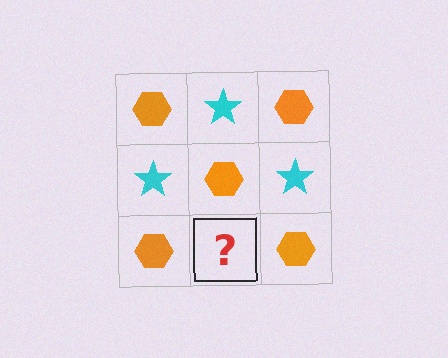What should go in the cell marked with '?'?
The missing cell should contain a cyan star.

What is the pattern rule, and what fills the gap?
The rule is that it alternates orange hexagon and cyan star in a checkerboard pattern. The gap should be filled with a cyan star.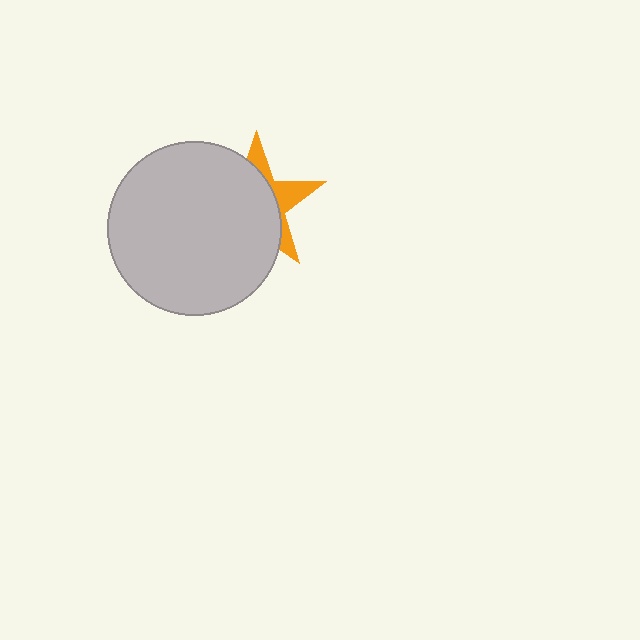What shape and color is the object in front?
The object in front is a light gray circle.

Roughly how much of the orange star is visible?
A small part of it is visible (roughly 31%).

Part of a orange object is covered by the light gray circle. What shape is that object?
It is a star.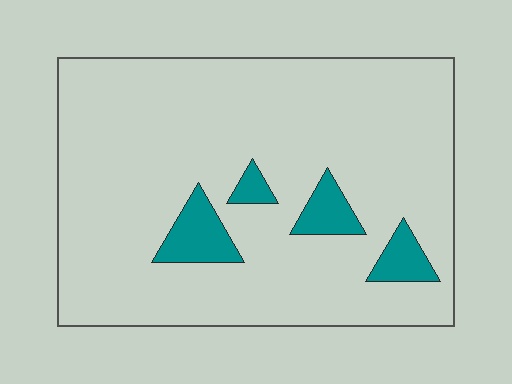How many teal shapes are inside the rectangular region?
4.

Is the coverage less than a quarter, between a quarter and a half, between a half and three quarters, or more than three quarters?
Less than a quarter.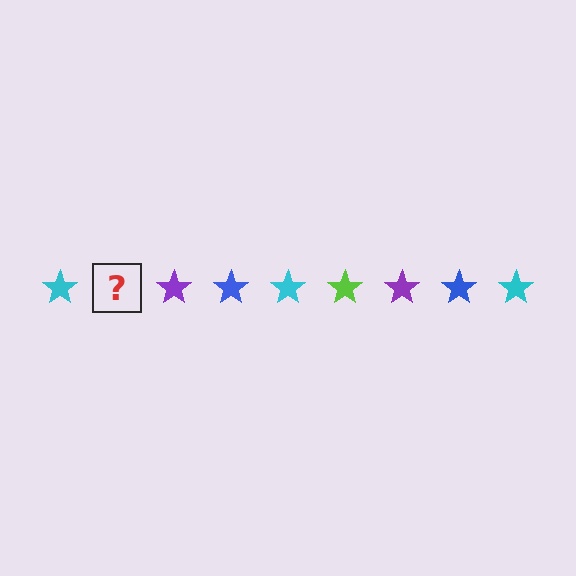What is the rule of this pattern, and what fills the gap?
The rule is that the pattern cycles through cyan, lime, purple, blue stars. The gap should be filled with a lime star.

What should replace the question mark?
The question mark should be replaced with a lime star.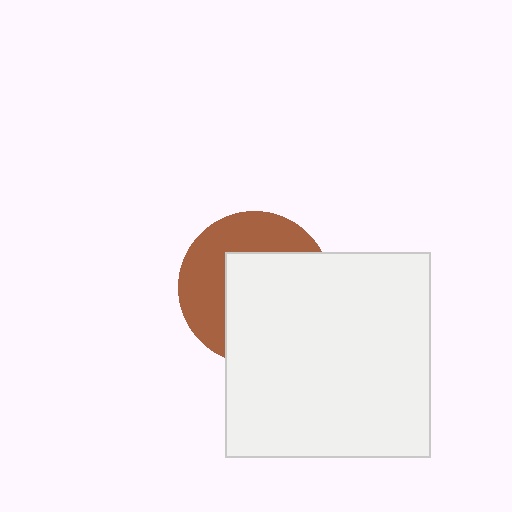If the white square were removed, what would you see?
You would see the complete brown circle.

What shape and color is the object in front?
The object in front is a white square.